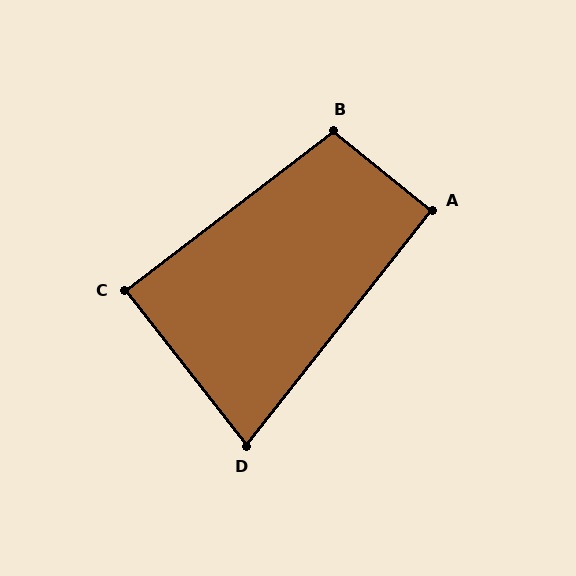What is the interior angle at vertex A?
Approximately 91 degrees (approximately right).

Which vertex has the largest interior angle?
B, at approximately 104 degrees.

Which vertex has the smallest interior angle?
D, at approximately 76 degrees.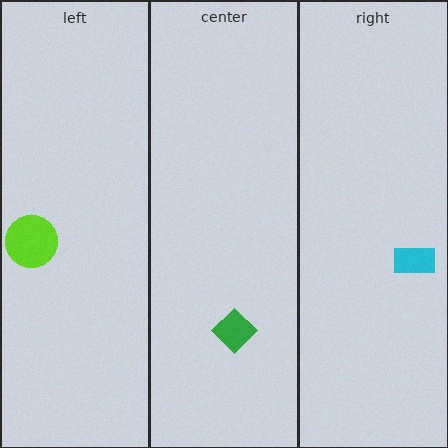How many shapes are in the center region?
1.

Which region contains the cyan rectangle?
The right region.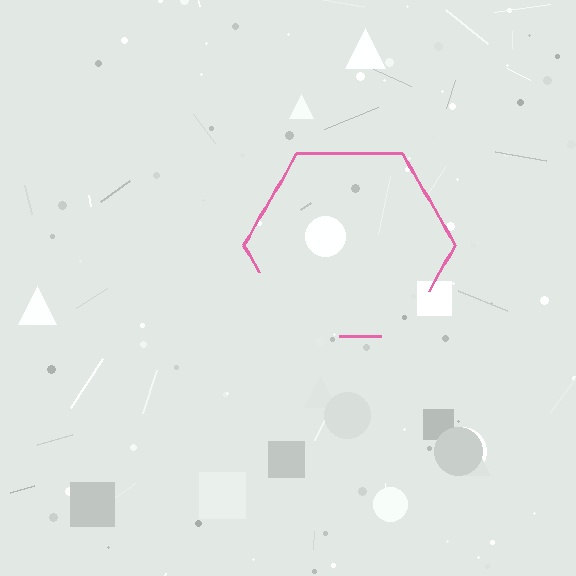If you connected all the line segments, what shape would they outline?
They would outline a hexagon.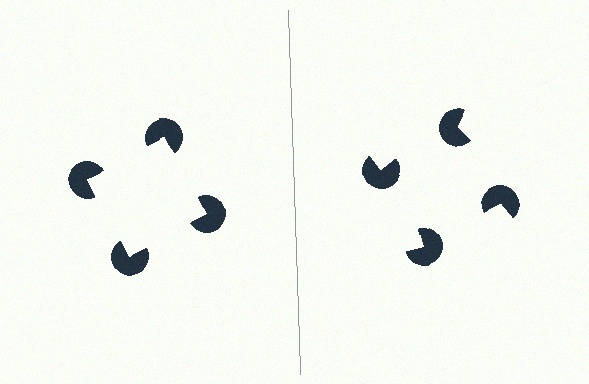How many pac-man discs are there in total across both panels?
8 — 4 on each side.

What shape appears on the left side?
An illusory square.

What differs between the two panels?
The pac-man discs are positioned identically on both sides; only the wedge orientations differ. On the left they align to a square; on the right they are misaligned.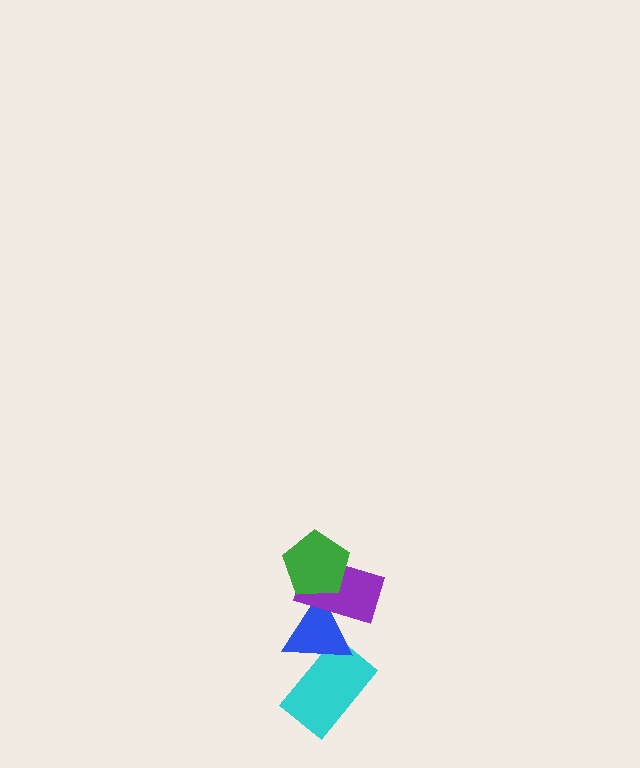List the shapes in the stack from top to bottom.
From top to bottom: the green pentagon, the purple rectangle, the blue triangle, the cyan rectangle.